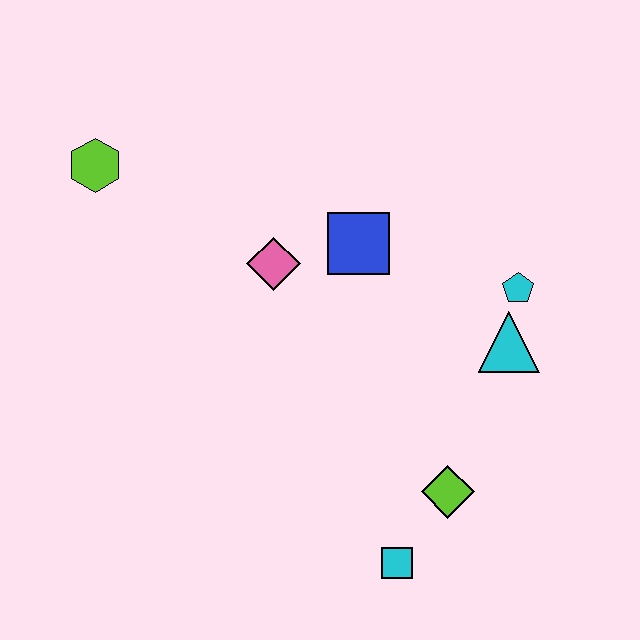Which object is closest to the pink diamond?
The blue square is closest to the pink diamond.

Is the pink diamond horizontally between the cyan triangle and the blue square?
No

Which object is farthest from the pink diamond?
The cyan square is farthest from the pink diamond.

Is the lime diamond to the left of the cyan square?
No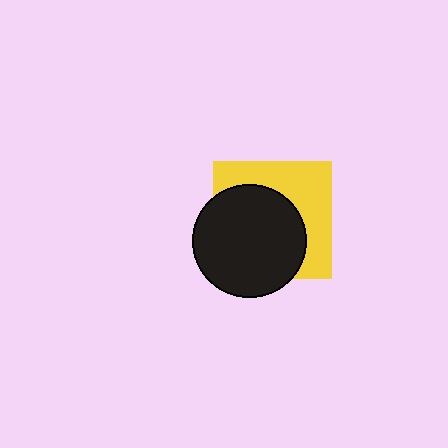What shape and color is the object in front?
The object in front is a black circle.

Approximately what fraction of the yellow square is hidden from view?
Roughly 57% of the yellow square is hidden behind the black circle.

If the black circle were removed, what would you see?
You would see the complete yellow square.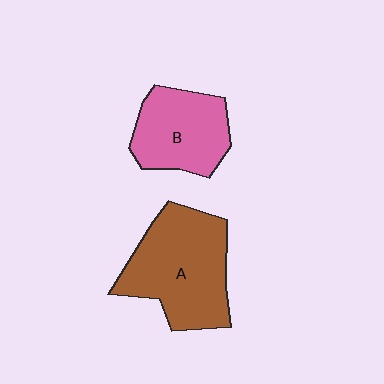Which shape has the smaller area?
Shape B (pink).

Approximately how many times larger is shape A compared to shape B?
Approximately 1.4 times.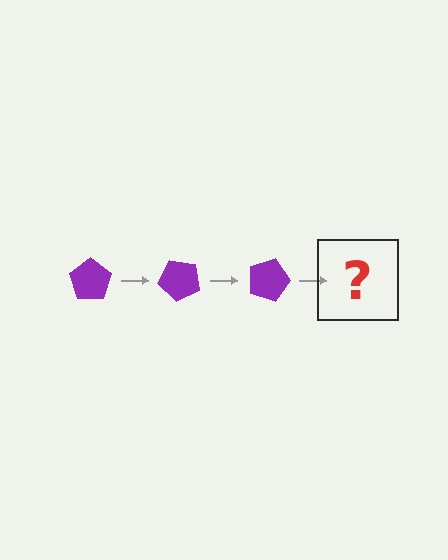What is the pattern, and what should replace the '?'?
The pattern is that the pentagon rotates 45 degrees each step. The '?' should be a purple pentagon rotated 135 degrees.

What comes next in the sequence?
The next element should be a purple pentagon rotated 135 degrees.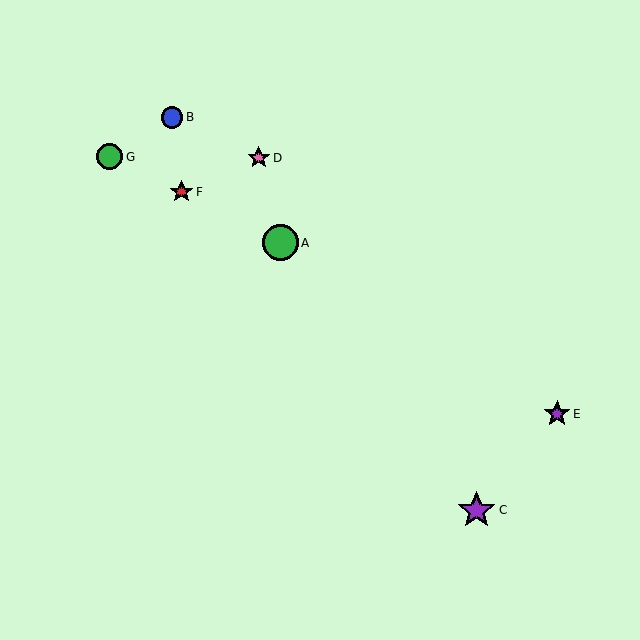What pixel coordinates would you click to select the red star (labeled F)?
Click at (181, 192) to select the red star F.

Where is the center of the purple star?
The center of the purple star is at (476, 510).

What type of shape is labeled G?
Shape G is a green circle.